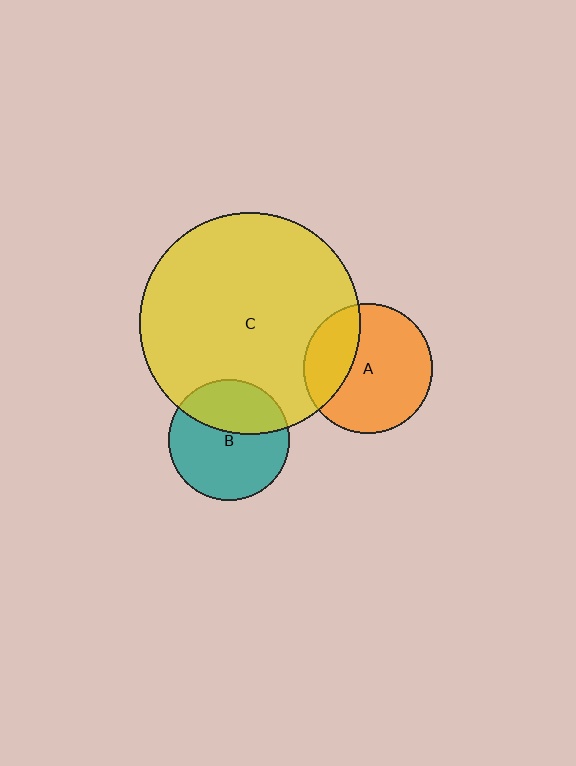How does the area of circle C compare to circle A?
Approximately 2.9 times.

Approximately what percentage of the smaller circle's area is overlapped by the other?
Approximately 35%.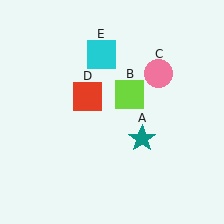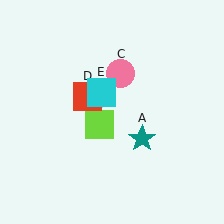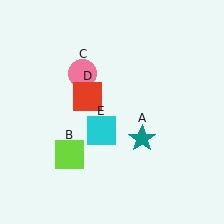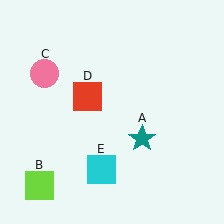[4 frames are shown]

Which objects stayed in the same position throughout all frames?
Teal star (object A) and red square (object D) remained stationary.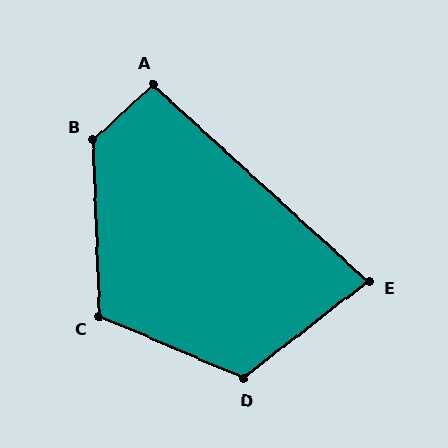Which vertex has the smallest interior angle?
E, at approximately 80 degrees.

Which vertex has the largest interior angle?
B, at approximately 130 degrees.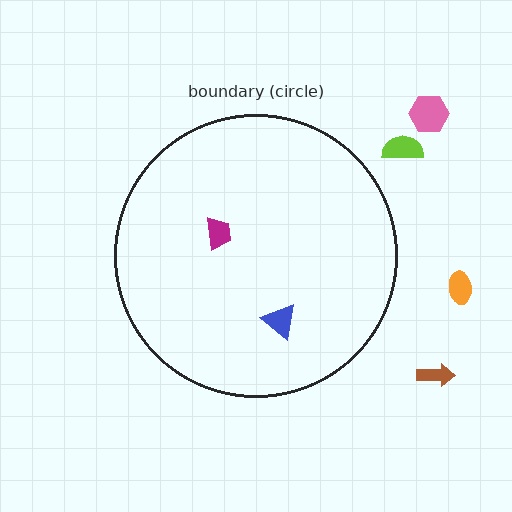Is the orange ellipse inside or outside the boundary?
Outside.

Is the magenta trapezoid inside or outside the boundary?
Inside.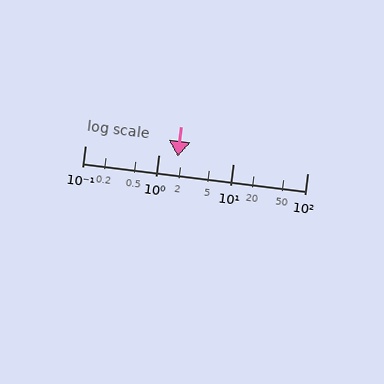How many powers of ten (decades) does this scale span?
The scale spans 3 decades, from 0.1 to 100.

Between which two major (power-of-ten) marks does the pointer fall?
The pointer is between 1 and 10.